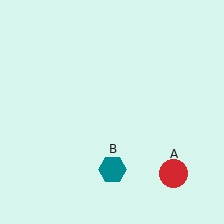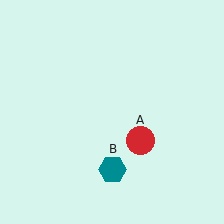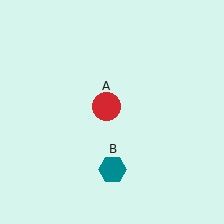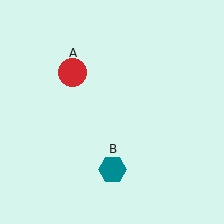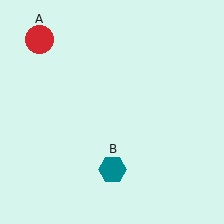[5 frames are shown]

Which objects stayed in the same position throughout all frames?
Teal hexagon (object B) remained stationary.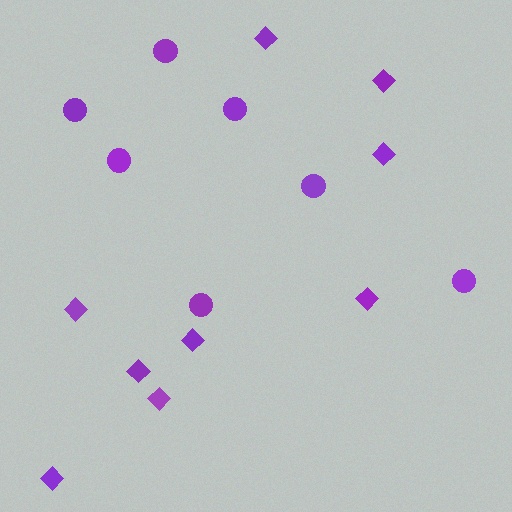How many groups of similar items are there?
There are 2 groups: one group of diamonds (9) and one group of circles (7).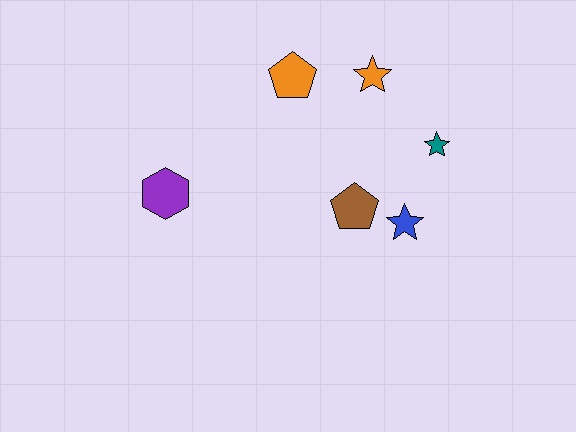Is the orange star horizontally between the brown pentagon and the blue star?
Yes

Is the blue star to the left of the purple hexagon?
No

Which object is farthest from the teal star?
The purple hexagon is farthest from the teal star.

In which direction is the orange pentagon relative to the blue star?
The orange pentagon is above the blue star.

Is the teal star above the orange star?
No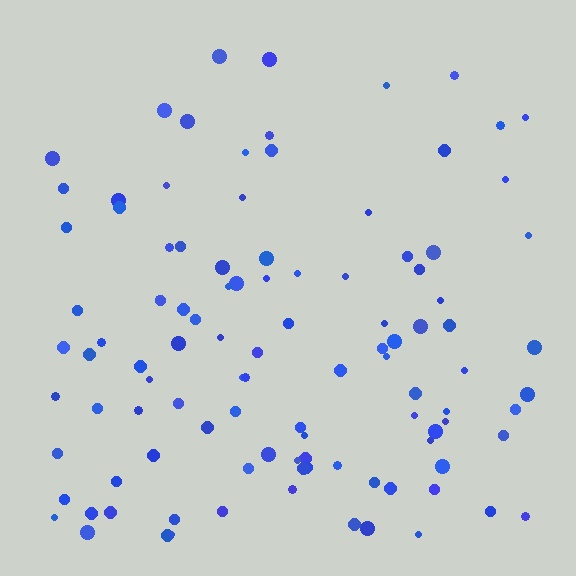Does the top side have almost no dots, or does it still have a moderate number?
Still a moderate number, just noticeably fewer than the bottom.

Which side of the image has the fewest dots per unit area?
The top.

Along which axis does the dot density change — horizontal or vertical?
Vertical.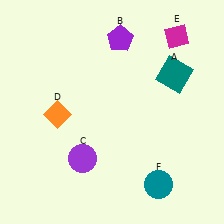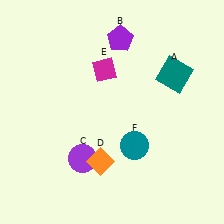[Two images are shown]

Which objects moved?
The objects that moved are: the orange diamond (D), the magenta diamond (E), the teal circle (F).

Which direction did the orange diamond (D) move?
The orange diamond (D) moved down.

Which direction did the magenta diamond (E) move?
The magenta diamond (E) moved left.